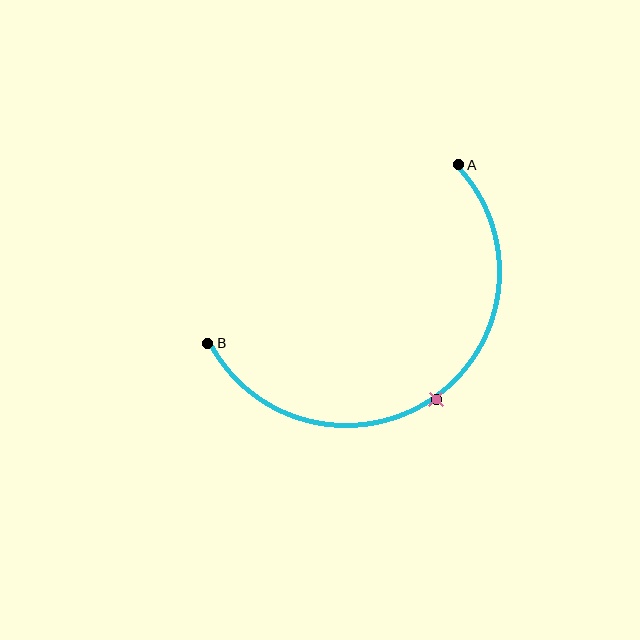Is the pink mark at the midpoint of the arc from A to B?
Yes. The pink mark lies on the arc at equal arc-length from both A and B — it is the arc midpoint.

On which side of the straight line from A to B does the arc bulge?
The arc bulges below and to the right of the straight line connecting A and B.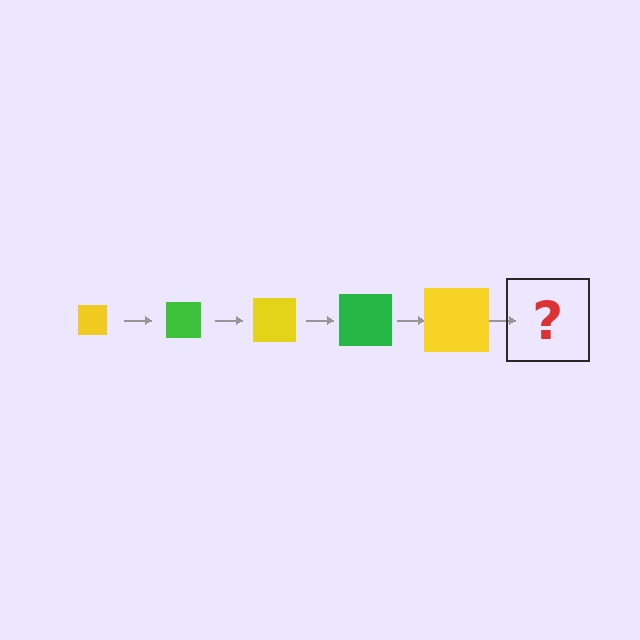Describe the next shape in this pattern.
It should be a green square, larger than the previous one.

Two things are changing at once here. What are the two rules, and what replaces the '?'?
The two rules are that the square grows larger each step and the color cycles through yellow and green. The '?' should be a green square, larger than the previous one.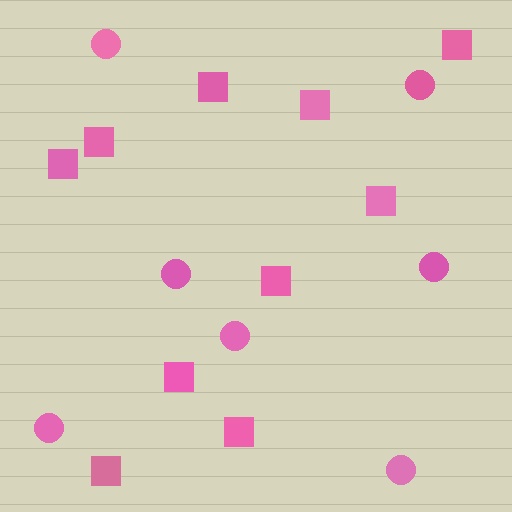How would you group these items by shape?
There are 2 groups: one group of circles (7) and one group of squares (10).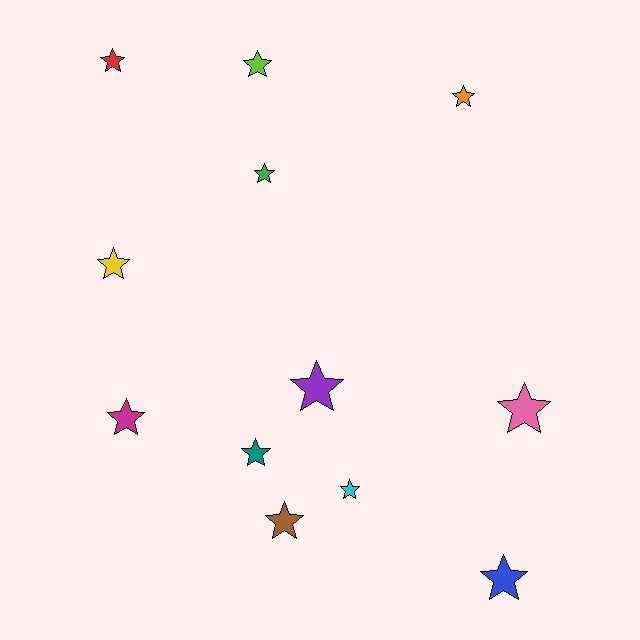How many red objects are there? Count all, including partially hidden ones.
There is 1 red object.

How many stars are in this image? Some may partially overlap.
There are 12 stars.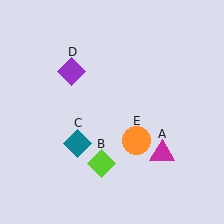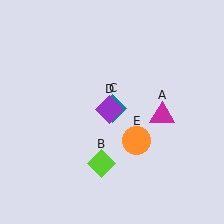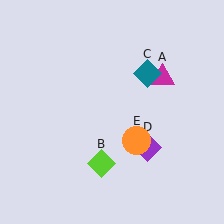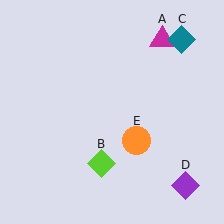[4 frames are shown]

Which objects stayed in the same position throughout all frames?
Lime diamond (object B) and orange circle (object E) remained stationary.